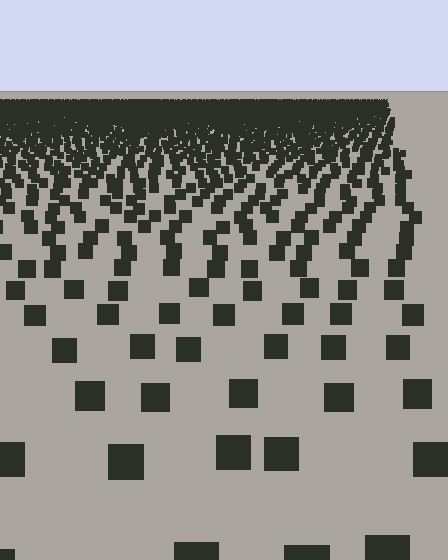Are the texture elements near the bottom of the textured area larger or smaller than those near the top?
Larger. Near the bottom, elements are closer to the viewer and appear at a bigger on-screen size.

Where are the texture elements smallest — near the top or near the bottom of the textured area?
Near the top.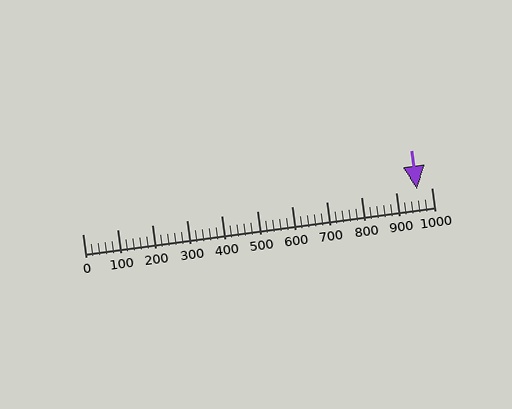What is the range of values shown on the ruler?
The ruler shows values from 0 to 1000.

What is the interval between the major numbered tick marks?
The major tick marks are spaced 100 units apart.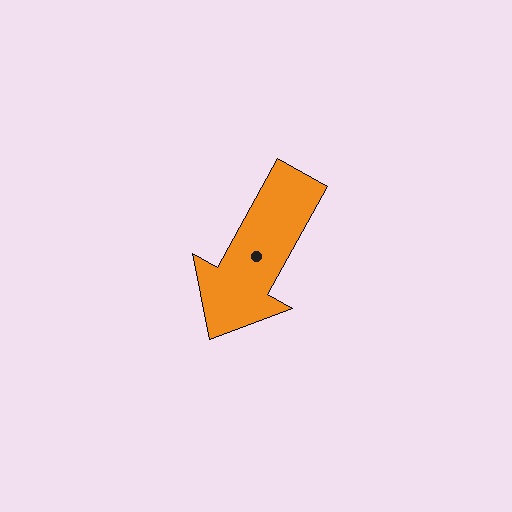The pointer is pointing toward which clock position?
Roughly 7 o'clock.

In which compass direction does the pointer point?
Southwest.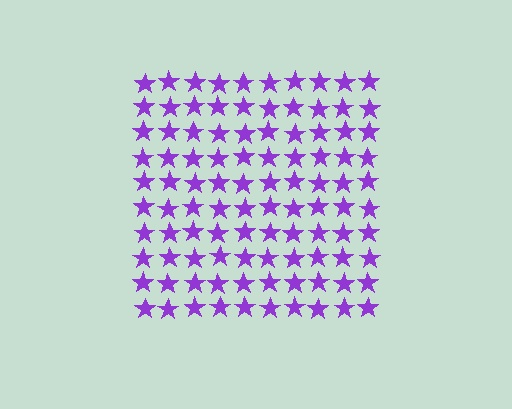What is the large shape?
The large shape is a square.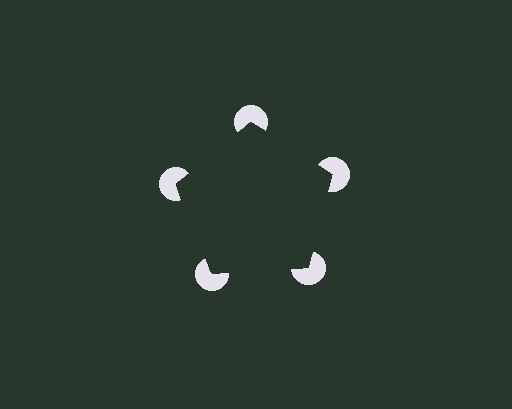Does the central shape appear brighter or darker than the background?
It typically appears slightly darker than the background, even though no actual brightness change is drawn.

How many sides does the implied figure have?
5 sides.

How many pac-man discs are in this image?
There are 5 — one at each vertex of the illusory pentagon.